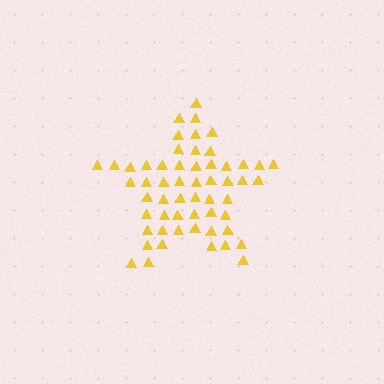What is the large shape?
The large shape is a star.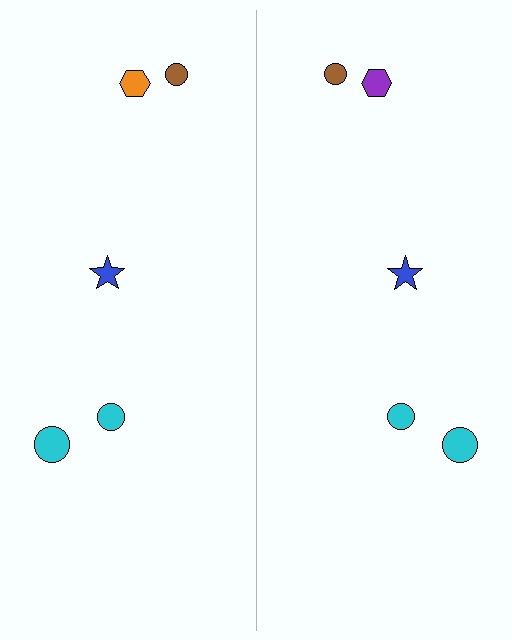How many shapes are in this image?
There are 10 shapes in this image.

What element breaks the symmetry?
The purple hexagon on the right side breaks the symmetry — its mirror counterpart is orange.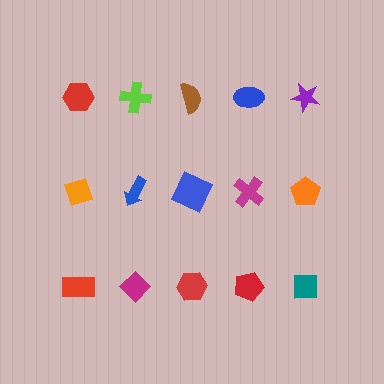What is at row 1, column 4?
A blue ellipse.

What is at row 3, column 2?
A magenta diamond.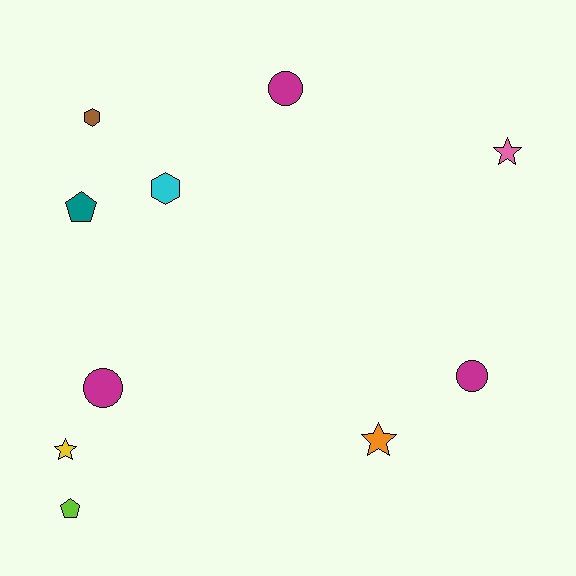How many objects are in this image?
There are 10 objects.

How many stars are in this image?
There are 3 stars.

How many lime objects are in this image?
There is 1 lime object.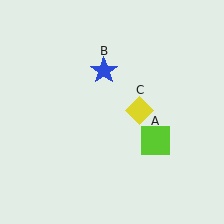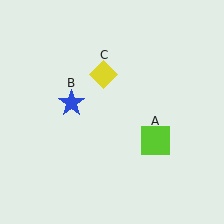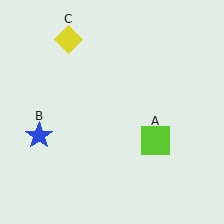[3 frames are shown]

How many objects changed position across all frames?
2 objects changed position: blue star (object B), yellow diamond (object C).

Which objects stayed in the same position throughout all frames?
Lime square (object A) remained stationary.